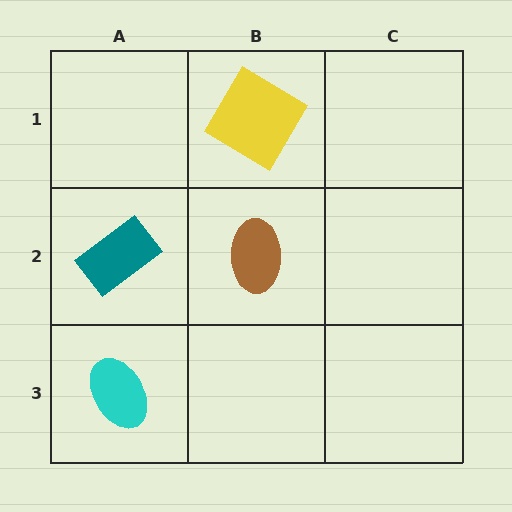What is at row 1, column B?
A yellow diamond.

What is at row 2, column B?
A brown ellipse.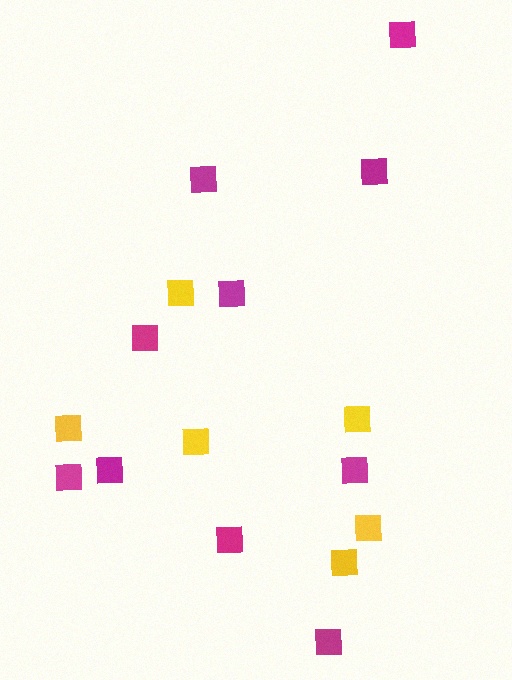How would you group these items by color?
There are 2 groups: one group of magenta squares (10) and one group of yellow squares (6).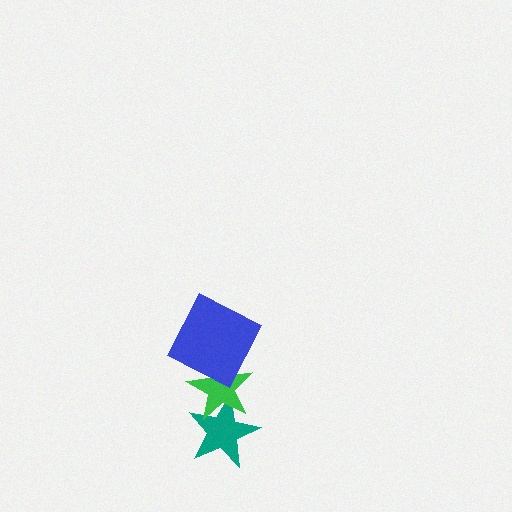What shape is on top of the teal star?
The green star is on top of the teal star.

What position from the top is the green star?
The green star is 2nd from the top.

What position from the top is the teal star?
The teal star is 3rd from the top.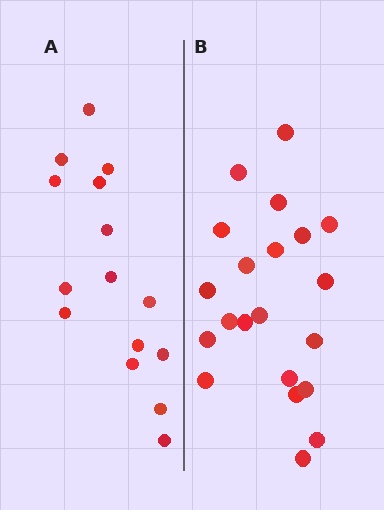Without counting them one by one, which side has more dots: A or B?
Region B (the right region) has more dots.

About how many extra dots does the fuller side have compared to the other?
Region B has about 6 more dots than region A.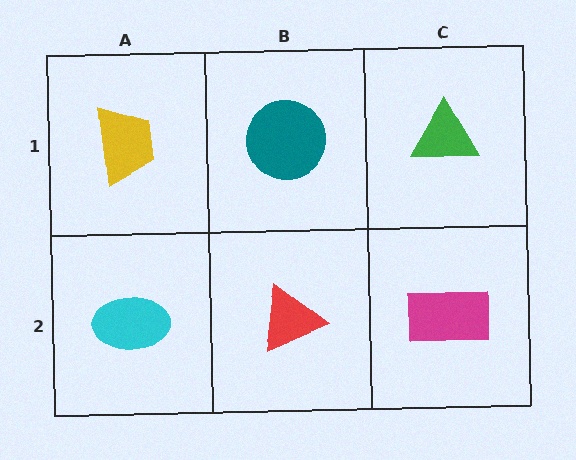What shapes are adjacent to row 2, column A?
A yellow trapezoid (row 1, column A), a red triangle (row 2, column B).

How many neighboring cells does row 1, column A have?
2.